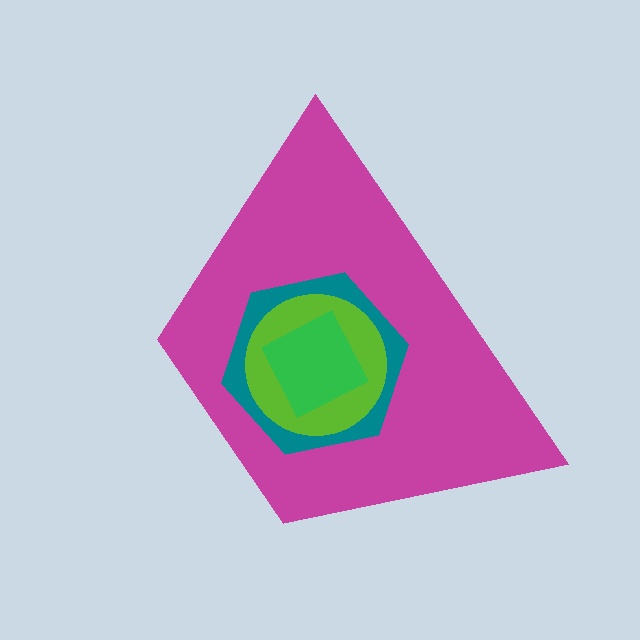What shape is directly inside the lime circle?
The green square.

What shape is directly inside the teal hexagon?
The lime circle.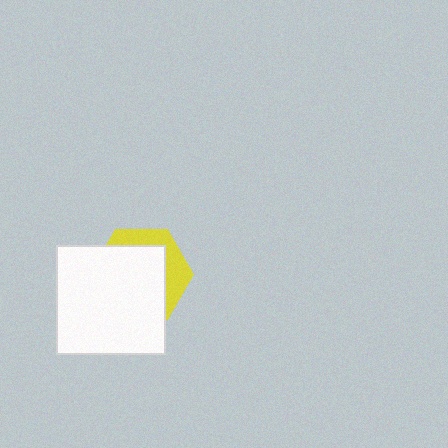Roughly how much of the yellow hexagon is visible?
A small part of it is visible (roughly 32%).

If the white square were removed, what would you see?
You would see the complete yellow hexagon.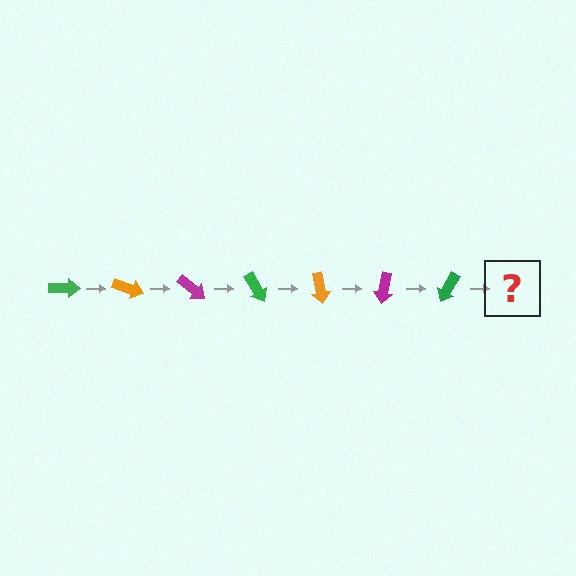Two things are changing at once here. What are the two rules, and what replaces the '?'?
The two rules are that it rotates 20 degrees each step and the color cycles through green, orange, and magenta. The '?' should be an orange arrow, rotated 140 degrees from the start.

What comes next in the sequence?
The next element should be an orange arrow, rotated 140 degrees from the start.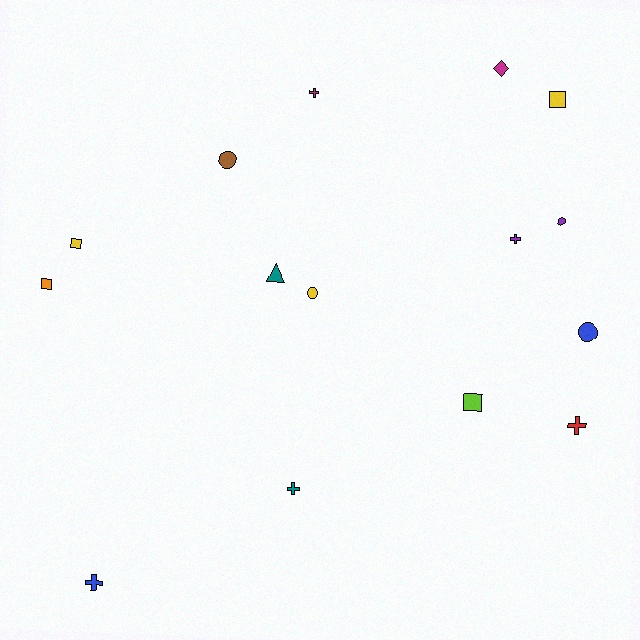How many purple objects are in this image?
There are 2 purple objects.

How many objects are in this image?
There are 15 objects.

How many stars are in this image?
There are no stars.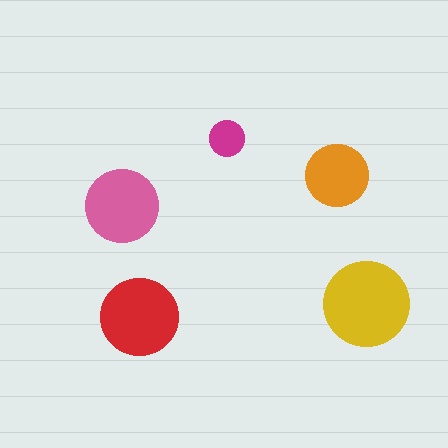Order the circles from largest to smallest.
the yellow one, the red one, the pink one, the orange one, the magenta one.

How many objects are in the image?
There are 5 objects in the image.